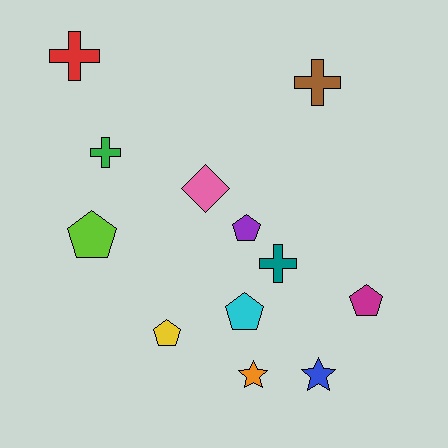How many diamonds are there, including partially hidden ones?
There is 1 diamond.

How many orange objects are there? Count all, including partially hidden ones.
There is 1 orange object.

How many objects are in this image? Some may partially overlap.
There are 12 objects.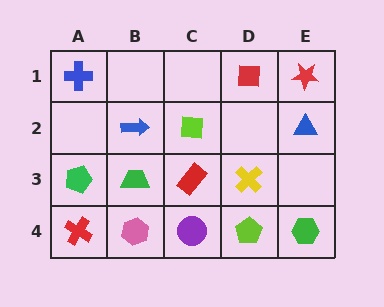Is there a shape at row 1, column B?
No, that cell is empty.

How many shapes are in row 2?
3 shapes.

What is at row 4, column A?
A red cross.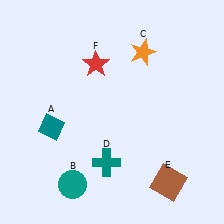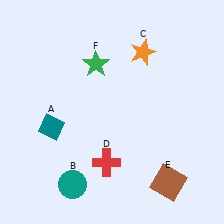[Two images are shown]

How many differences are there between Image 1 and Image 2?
There are 2 differences between the two images.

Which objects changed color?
D changed from teal to red. F changed from red to green.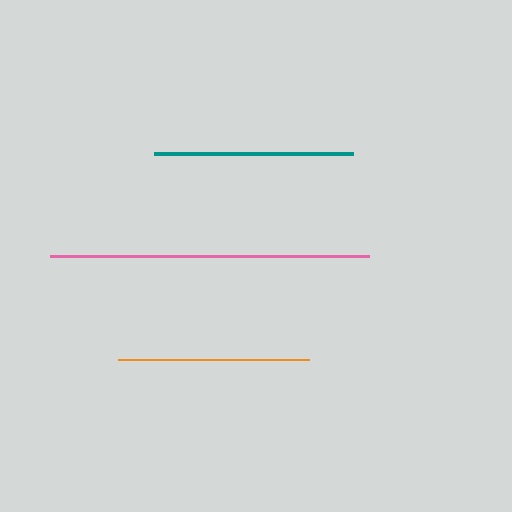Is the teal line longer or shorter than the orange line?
The teal line is longer than the orange line.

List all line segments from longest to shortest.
From longest to shortest: pink, teal, orange.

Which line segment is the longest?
The pink line is the longest at approximately 319 pixels.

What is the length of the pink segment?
The pink segment is approximately 319 pixels long.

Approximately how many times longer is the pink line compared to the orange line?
The pink line is approximately 1.7 times the length of the orange line.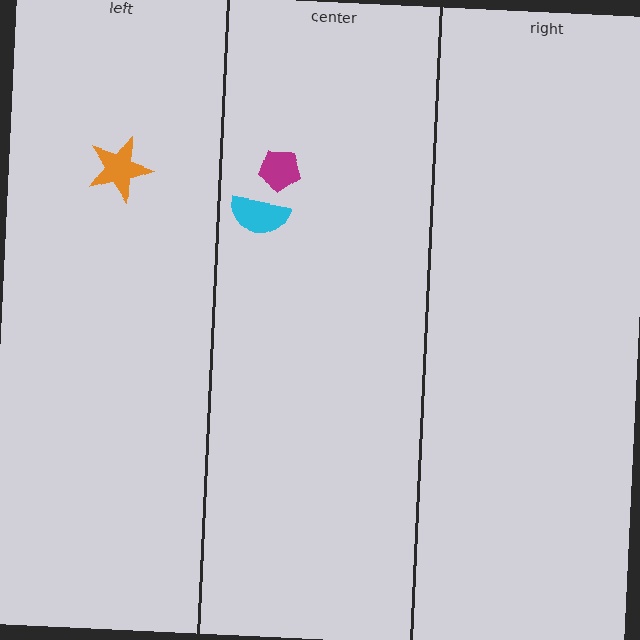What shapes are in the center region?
The magenta pentagon, the cyan semicircle.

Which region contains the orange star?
The left region.